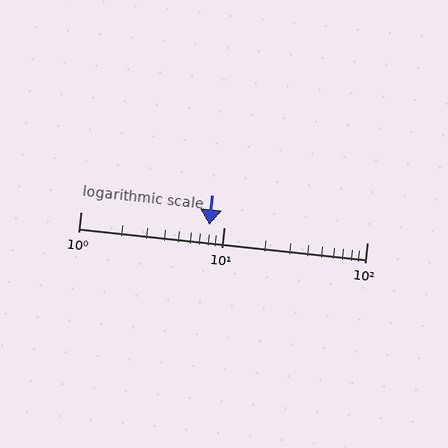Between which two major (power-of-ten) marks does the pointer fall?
The pointer is between 1 and 10.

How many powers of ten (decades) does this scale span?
The scale spans 2 decades, from 1 to 100.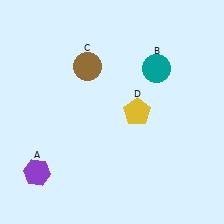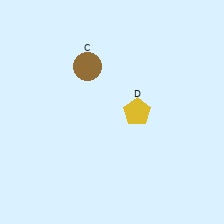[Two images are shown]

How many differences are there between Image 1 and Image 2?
There are 2 differences between the two images.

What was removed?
The teal circle (B), the purple hexagon (A) were removed in Image 2.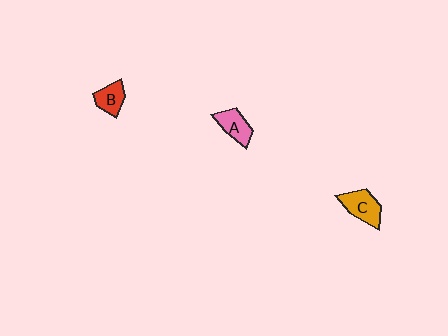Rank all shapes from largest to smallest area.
From largest to smallest: C (orange), A (pink), B (red).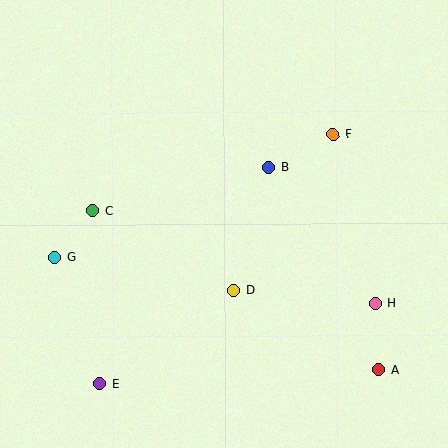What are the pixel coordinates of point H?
Point H is at (376, 304).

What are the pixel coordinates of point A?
Point A is at (379, 370).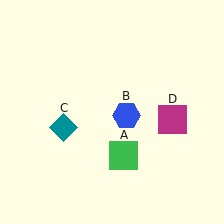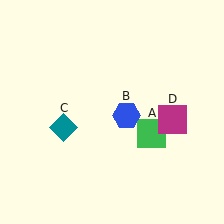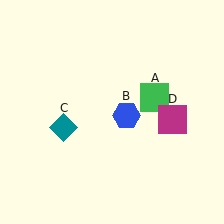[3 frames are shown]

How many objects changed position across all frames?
1 object changed position: green square (object A).